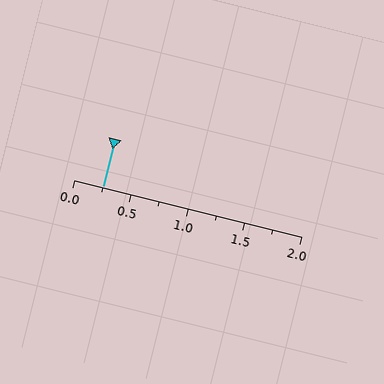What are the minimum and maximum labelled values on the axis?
The axis runs from 0.0 to 2.0.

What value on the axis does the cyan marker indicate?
The marker indicates approximately 0.25.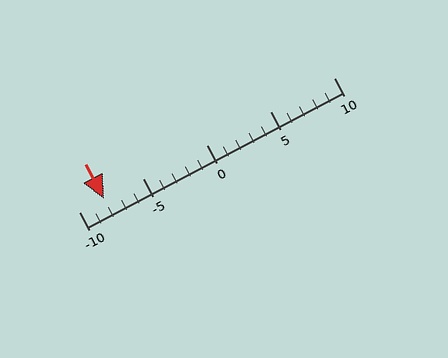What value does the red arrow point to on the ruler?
The red arrow points to approximately -8.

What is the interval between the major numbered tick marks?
The major tick marks are spaced 5 units apart.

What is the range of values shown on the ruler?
The ruler shows values from -10 to 10.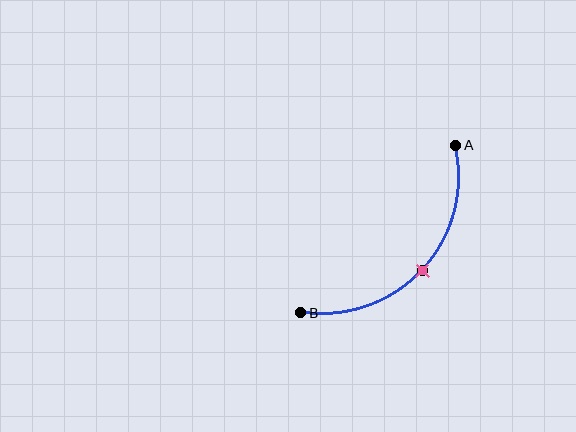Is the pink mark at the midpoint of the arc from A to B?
Yes. The pink mark lies on the arc at equal arc-length from both A and B — it is the arc midpoint.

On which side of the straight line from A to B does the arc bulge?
The arc bulges below and to the right of the straight line connecting A and B.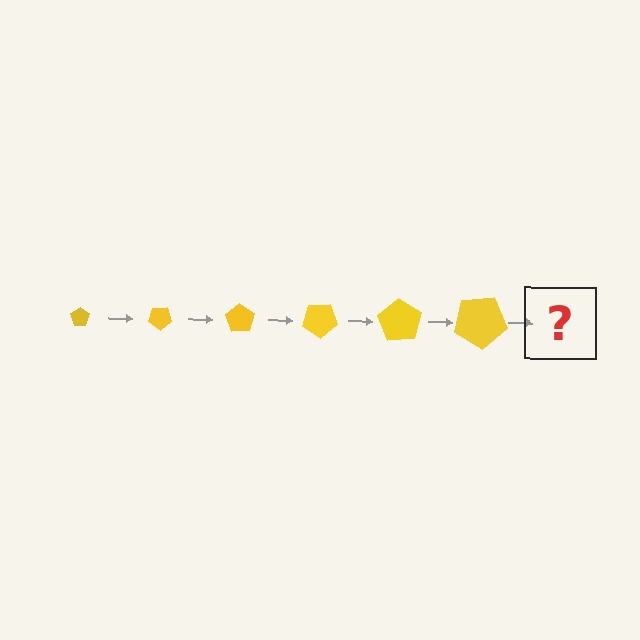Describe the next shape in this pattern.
It should be a pentagon, larger than the previous one and rotated 210 degrees from the start.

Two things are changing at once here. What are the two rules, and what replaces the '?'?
The two rules are that the pentagon grows larger each step and it rotates 35 degrees each step. The '?' should be a pentagon, larger than the previous one and rotated 210 degrees from the start.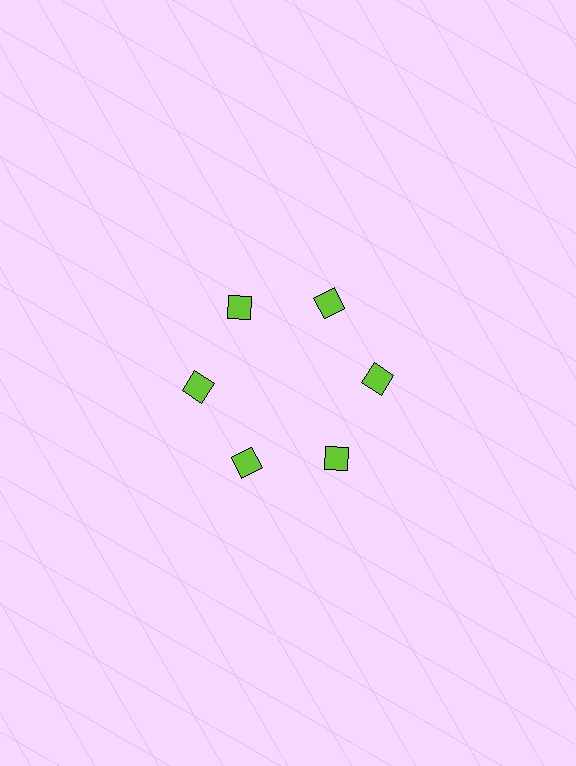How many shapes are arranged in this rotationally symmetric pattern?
There are 6 shapes, arranged in 6 groups of 1.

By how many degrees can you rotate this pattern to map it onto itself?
The pattern maps onto itself every 60 degrees of rotation.